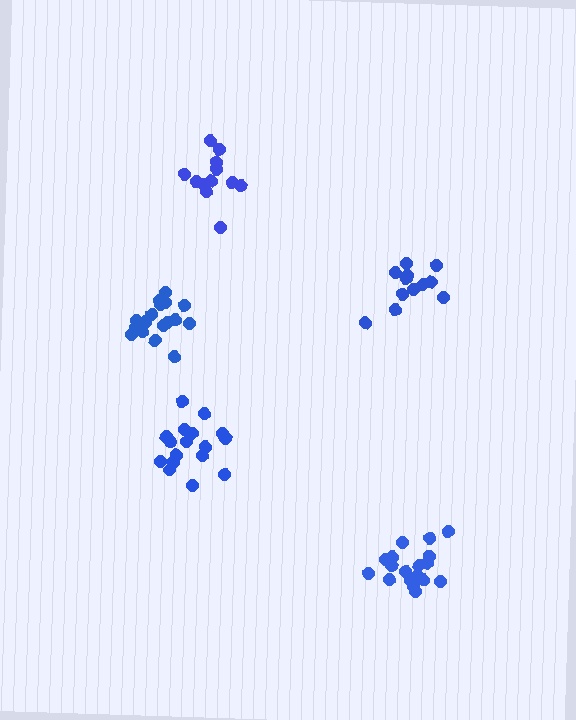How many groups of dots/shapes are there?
There are 5 groups.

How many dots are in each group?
Group 1: 18 dots, Group 2: 12 dots, Group 3: 17 dots, Group 4: 12 dots, Group 5: 17 dots (76 total).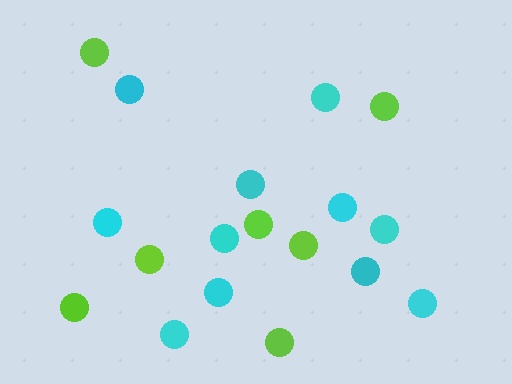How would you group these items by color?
There are 2 groups: one group of cyan circles (11) and one group of lime circles (7).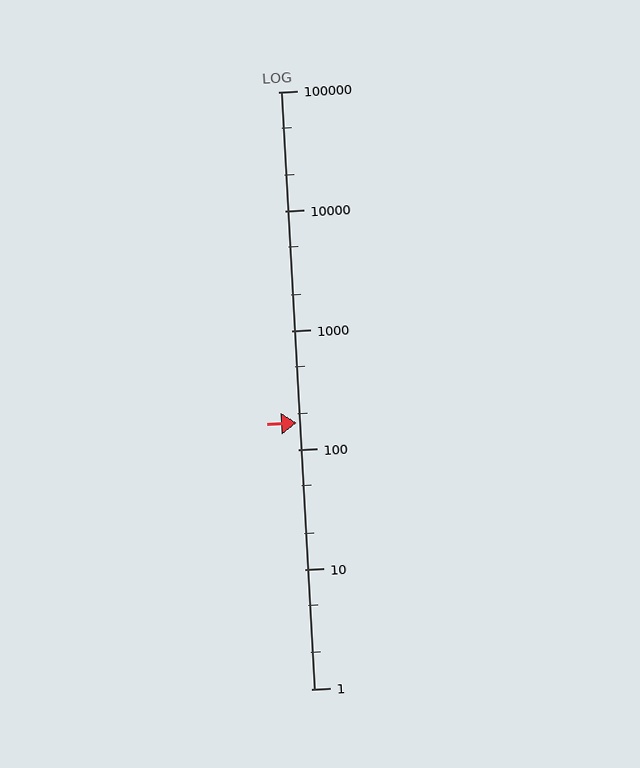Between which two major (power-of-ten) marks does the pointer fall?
The pointer is between 100 and 1000.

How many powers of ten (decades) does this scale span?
The scale spans 5 decades, from 1 to 100000.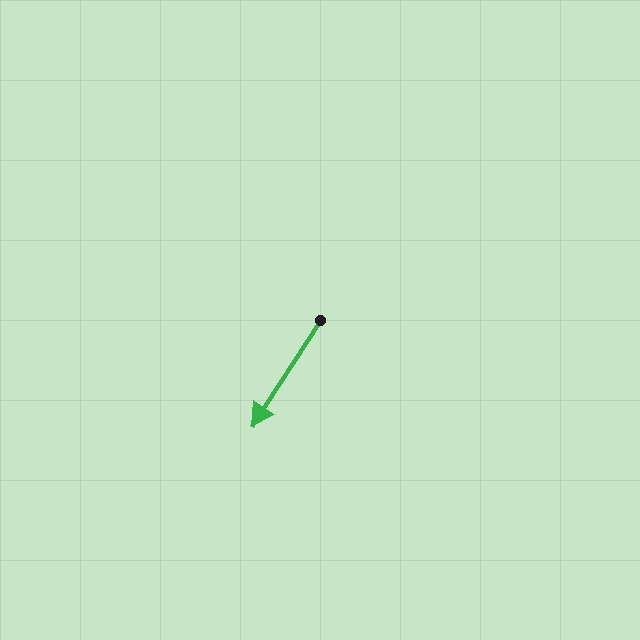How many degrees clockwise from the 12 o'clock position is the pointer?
Approximately 213 degrees.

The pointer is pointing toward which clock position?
Roughly 7 o'clock.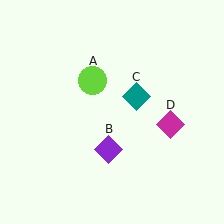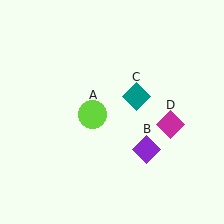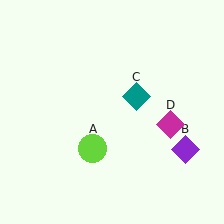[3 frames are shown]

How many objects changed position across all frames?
2 objects changed position: lime circle (object A), purple diamond (object B).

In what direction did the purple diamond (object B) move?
The purple diamond (object B) moved right.